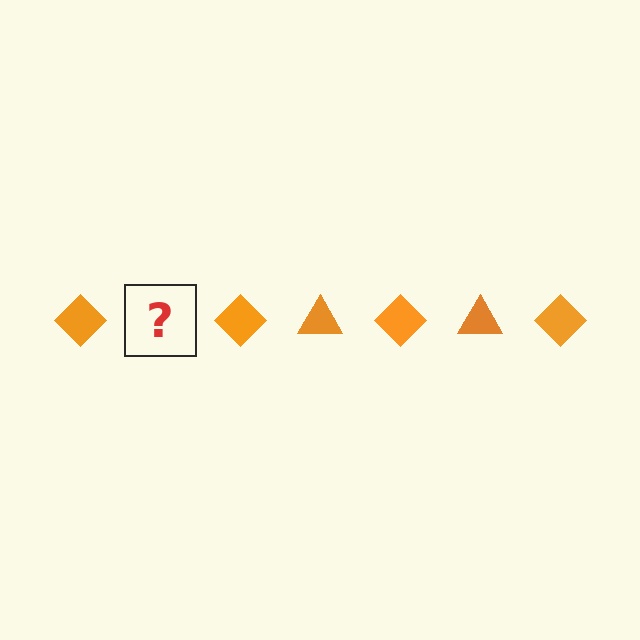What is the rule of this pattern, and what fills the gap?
The rule is that the pattern cycles through diamond, triangle shapes in orange. The gap should be filled with an orange triangle.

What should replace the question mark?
The question mark should be replaced with an orange triangle.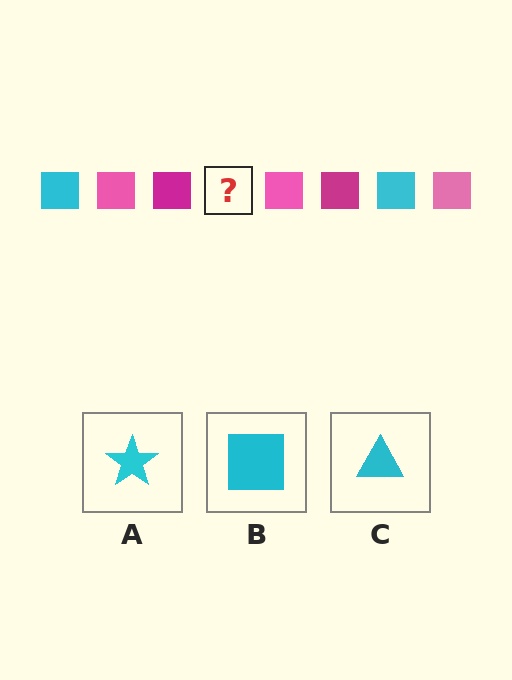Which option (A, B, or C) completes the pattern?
B.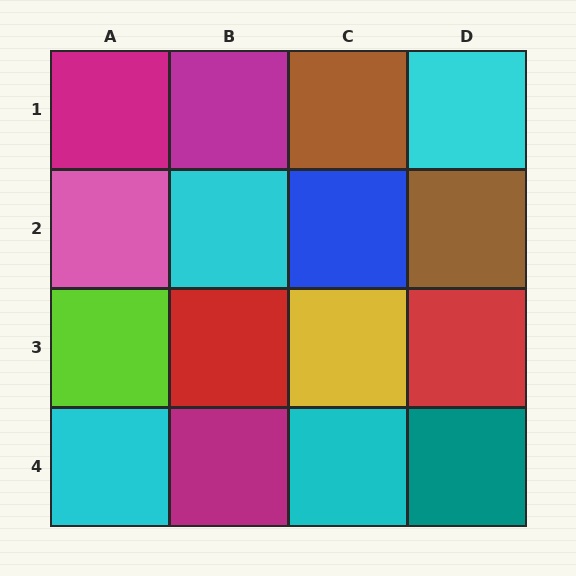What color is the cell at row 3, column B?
Red.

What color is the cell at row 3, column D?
Red.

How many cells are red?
2 cells are red.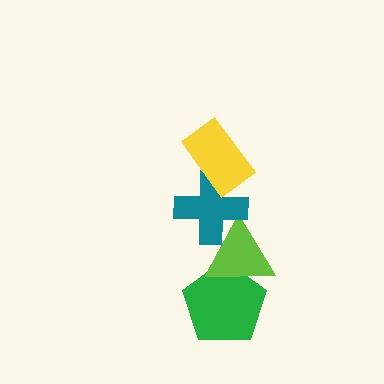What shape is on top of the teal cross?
The yellow rectangle is on top of the teal cross.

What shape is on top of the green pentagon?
The lime triangle is on top of the green pentagon.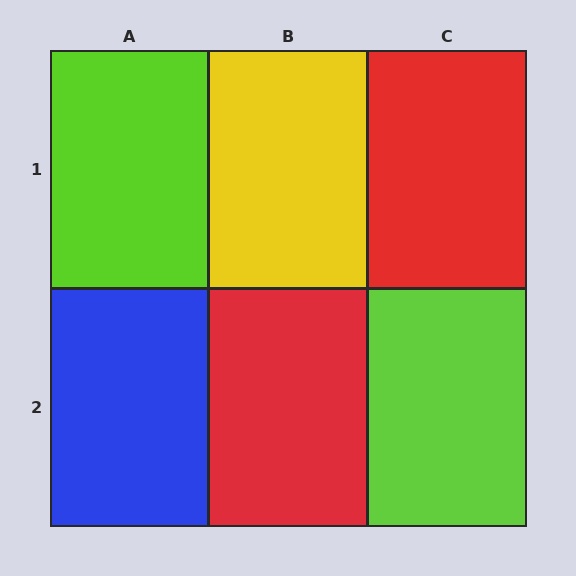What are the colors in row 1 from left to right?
Lime, yellow, red.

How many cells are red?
2 cells are red.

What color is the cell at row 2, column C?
Lime.